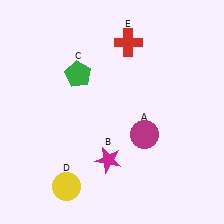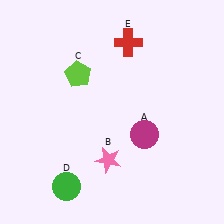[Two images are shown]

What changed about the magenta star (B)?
In Image 1, B is magenta. In Image 2, it changed to pink.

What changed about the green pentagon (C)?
In Image 1, C is green. In Image 2, it changed to lime.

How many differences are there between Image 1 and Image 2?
There are 3 differences between the two images.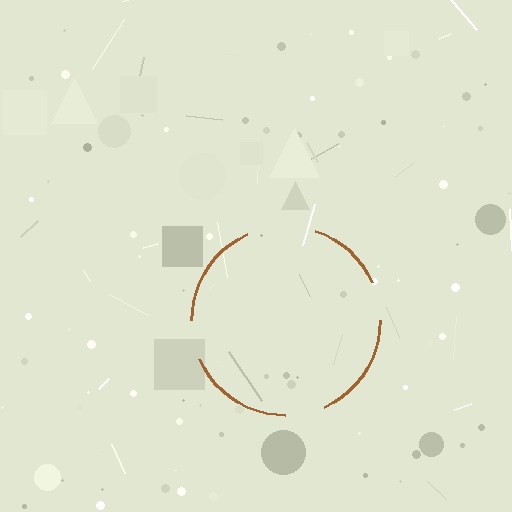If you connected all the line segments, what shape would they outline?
They would outline a circle.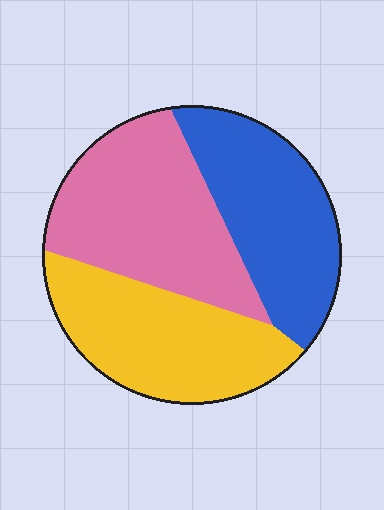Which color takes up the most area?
Pink, at roughly 35%.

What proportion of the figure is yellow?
Yellow takes up about one third (1/3) of the figure.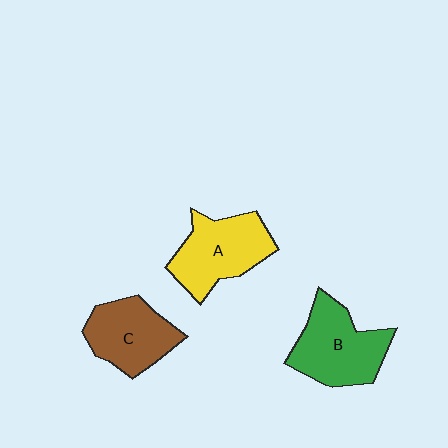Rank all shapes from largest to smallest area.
From largest to smallest: B (green), A (yellow), C (brown).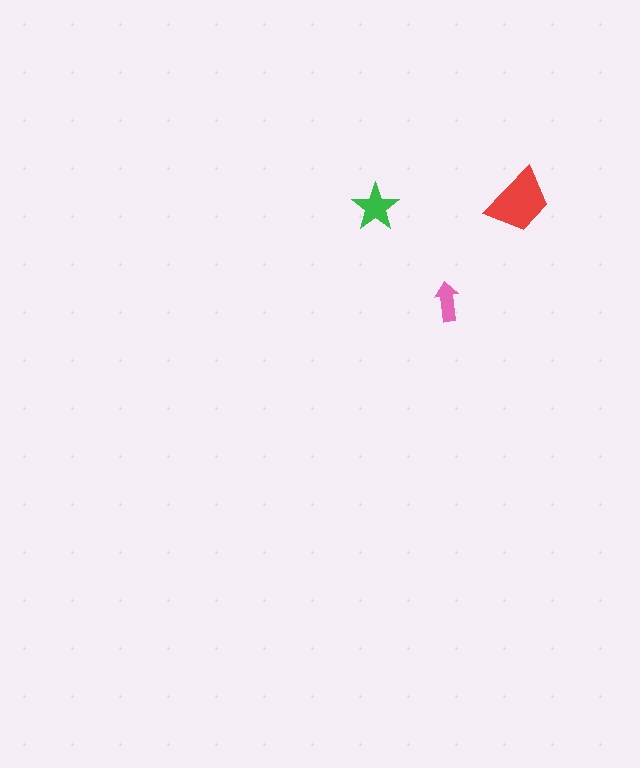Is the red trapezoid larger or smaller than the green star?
Larger.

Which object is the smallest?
The pink arrow.